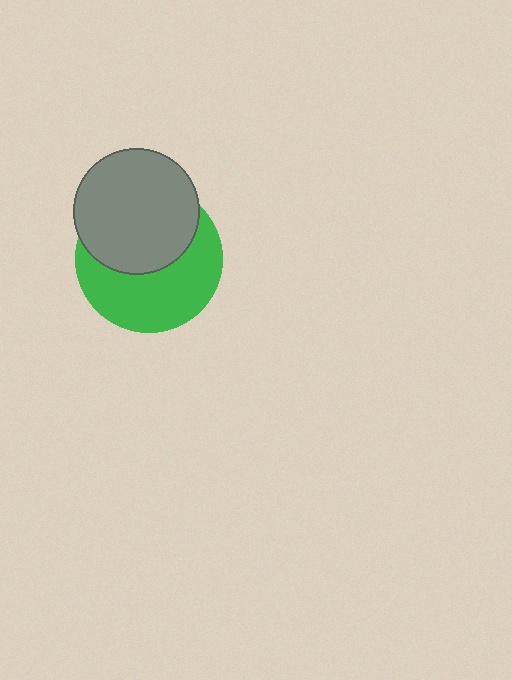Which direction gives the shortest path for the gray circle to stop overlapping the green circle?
Moving up gives the shortest separation.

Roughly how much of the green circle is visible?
About half of it is visible (roughly 53%).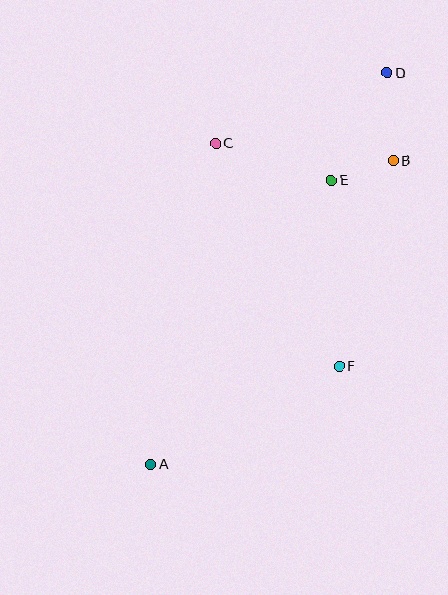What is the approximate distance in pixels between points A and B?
The distance between A and B is approximately 389 pixels.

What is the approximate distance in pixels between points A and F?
The distance between A and F is approximately 213 pixels.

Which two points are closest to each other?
Points B and E are closest to each other.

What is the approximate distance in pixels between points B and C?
The distance between B and C is approximately 178 pixels.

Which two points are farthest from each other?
Points A and D are farthest from each other.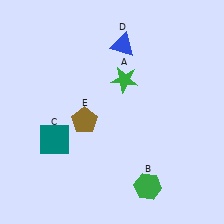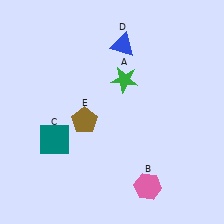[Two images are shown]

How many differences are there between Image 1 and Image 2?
There is 1 difference between the two images.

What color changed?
The hexagon (B) changed from green in Image 1 to pink in Image 2.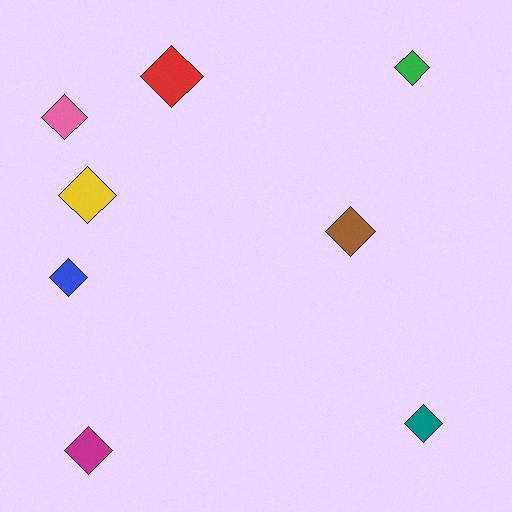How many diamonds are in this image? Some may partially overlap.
There are 8 diamonds.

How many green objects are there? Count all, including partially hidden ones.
There is 1 green object.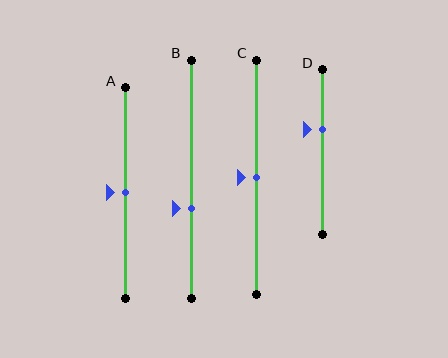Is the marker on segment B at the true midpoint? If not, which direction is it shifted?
No, the marker on segment B is shifted downward by about 12% of the segment length.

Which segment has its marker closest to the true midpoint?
Segment A has its marker closest to the true midpoint.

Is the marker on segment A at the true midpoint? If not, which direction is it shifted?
Yes, the marker on segment A is at the true midpoint.